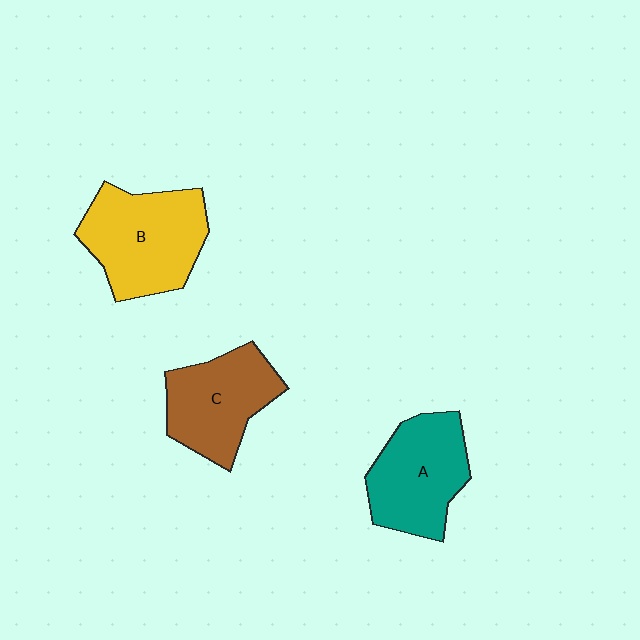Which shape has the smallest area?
Shape C (brown).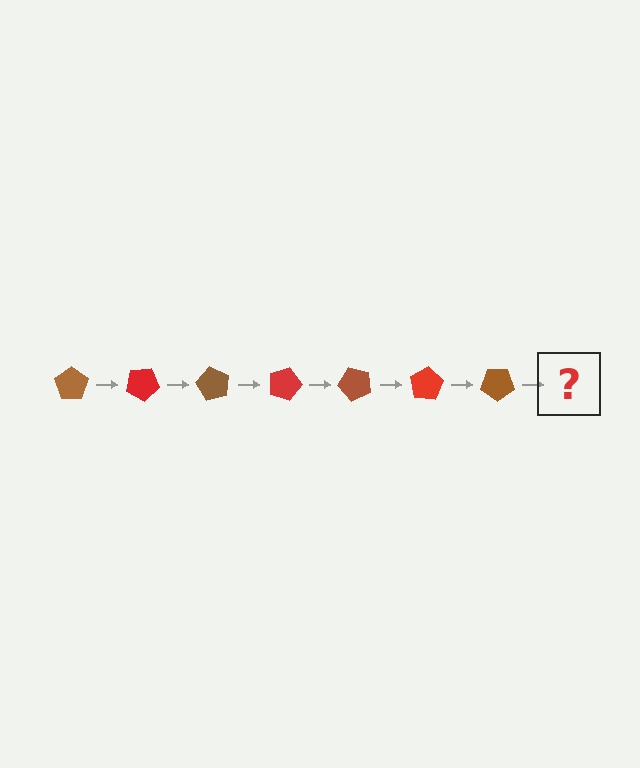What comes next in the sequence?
The next element should be a red pentagon, rotated 210 degrees from the start.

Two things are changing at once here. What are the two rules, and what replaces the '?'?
The two rules are that it rotates 30 degrees each step and the color cycles through brown and red. The '?' should be a red pentagon, rotated 210 degrees from the start.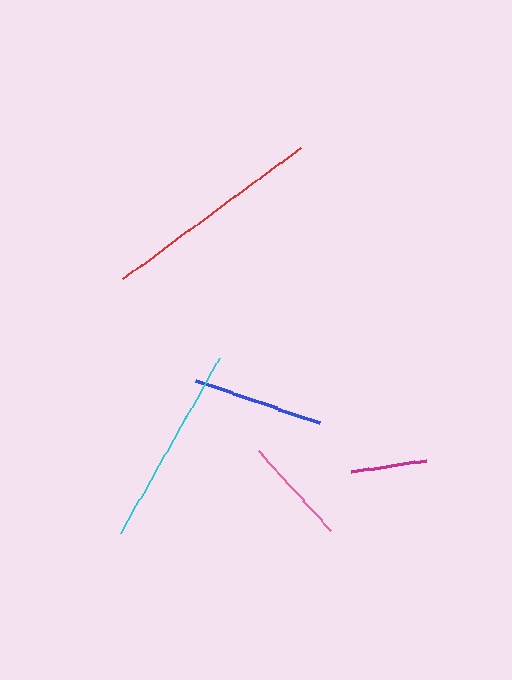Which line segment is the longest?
The red line is the longest at approximately 221 pixels.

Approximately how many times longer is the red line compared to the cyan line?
The red line is approximately 1.1 times the length of the cyan line.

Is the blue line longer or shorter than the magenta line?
The blue line is longer than the magenta line.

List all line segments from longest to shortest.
From longest to shortest: red, cyan, blue, pink, magenta.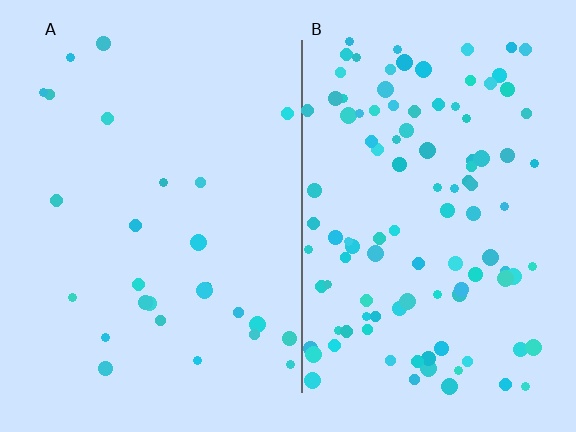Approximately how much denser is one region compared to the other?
Approximately 4.0× — region B over region A.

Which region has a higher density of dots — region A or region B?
B (the right).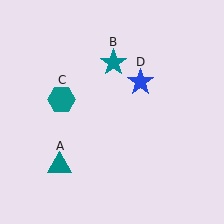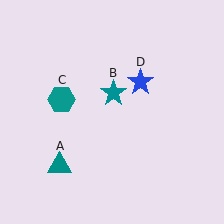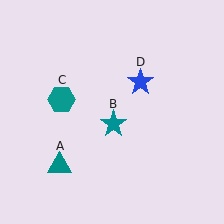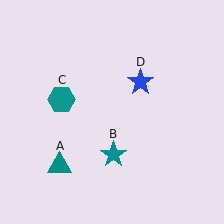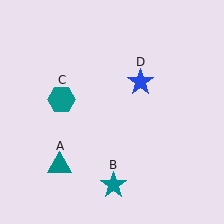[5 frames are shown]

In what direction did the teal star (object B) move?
The teal star (object B) moved down.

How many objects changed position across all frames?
1 object changed position: teal star (object B).